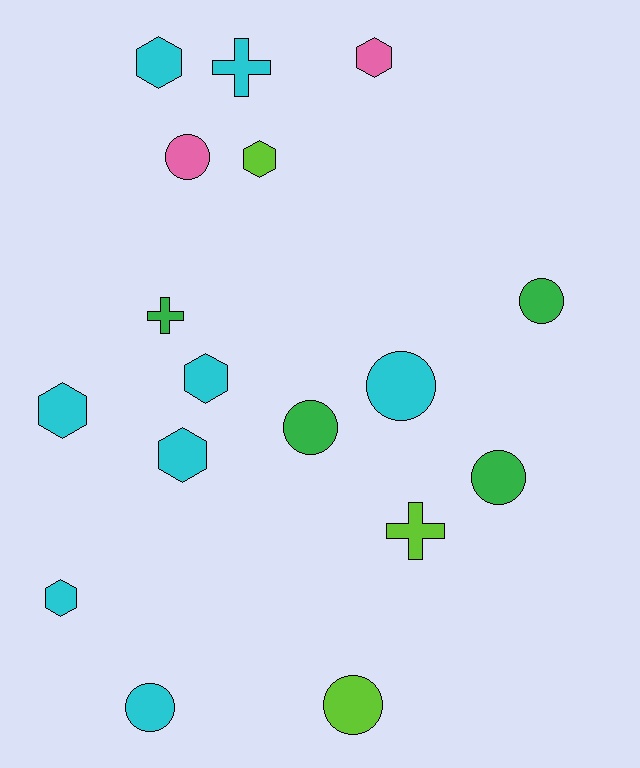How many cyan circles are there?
There are 2 cyan circles.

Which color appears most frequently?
Cyan, with 8 objects.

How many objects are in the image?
There are 17 objects.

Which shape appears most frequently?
Circle, with 7 objects.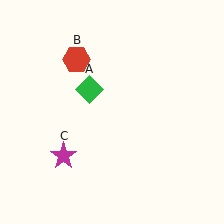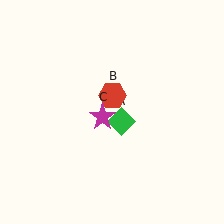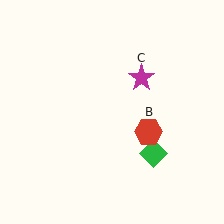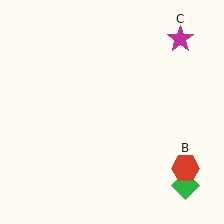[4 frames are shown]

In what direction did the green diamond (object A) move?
The green diamond (object A) moved down and to the right.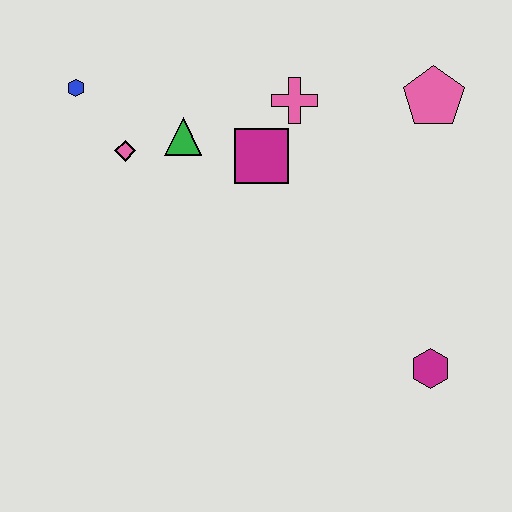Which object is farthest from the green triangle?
The magenta hexagon is farthest from the green triangle.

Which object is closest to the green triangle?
The pink diamond is closest to the green triangle.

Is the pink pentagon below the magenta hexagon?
No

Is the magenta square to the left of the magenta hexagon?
Yes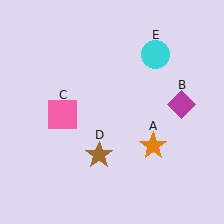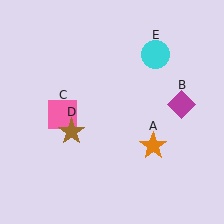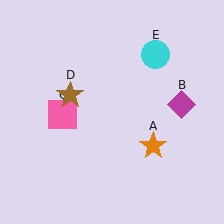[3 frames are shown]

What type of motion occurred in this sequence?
The brown star (object D) rotated clockwise around the center of the scene.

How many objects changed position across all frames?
1 object changed position: brown star (object D).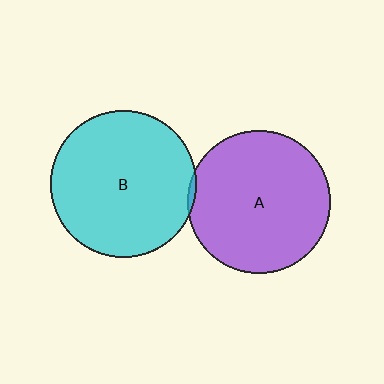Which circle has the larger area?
Circle B (cyan).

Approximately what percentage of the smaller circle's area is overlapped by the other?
Approximately 5%.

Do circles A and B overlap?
Yes.